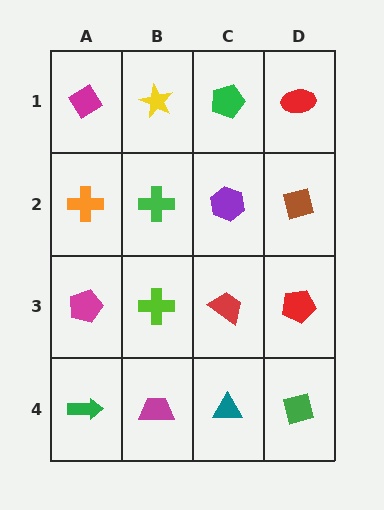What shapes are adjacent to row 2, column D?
A red ellipse (row 1, column D), a red pentagon (row 3, column D), a purple hexagon (row 2, column C).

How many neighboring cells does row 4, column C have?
3.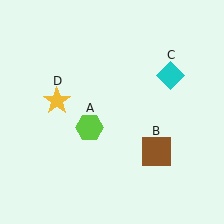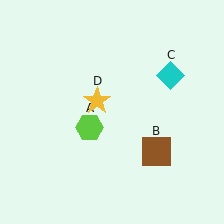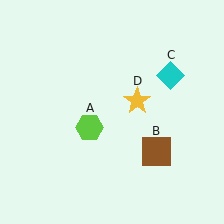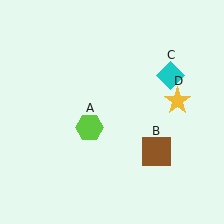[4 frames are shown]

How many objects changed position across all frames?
1 object changed position: yellow star (object D).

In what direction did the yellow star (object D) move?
The yellow star (object D) moved right.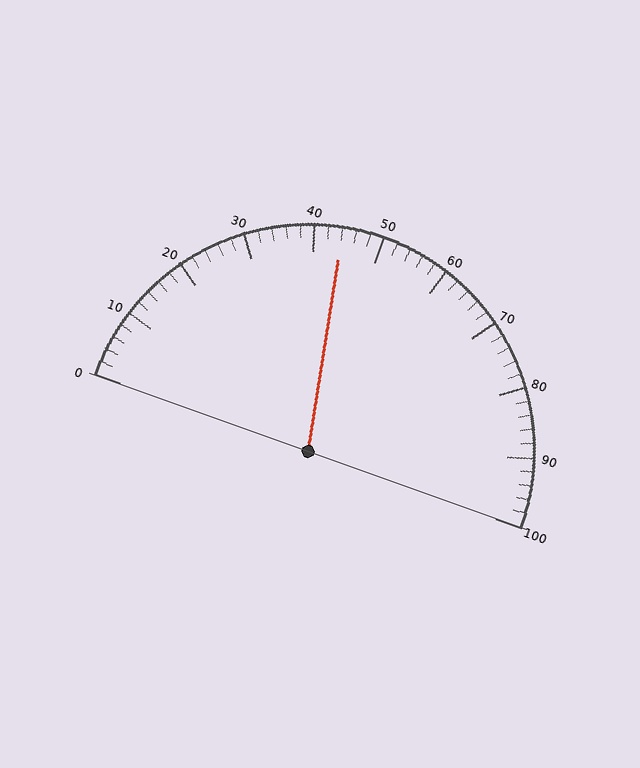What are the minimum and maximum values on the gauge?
The gauge ranges from 0 to 100.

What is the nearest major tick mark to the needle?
The nearest major tick mark is 40.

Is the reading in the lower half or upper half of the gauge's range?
The reading is in the lower half of the range (0 to 100).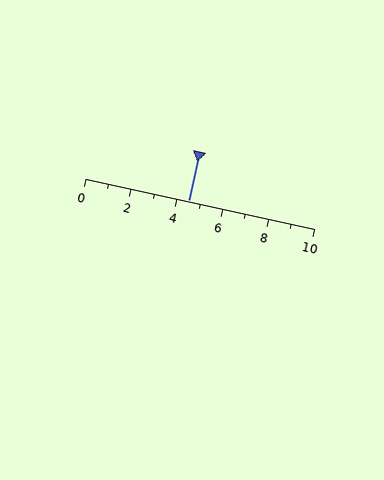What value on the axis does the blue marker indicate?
The marker indicates approximately 4.5.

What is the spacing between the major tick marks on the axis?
The major ticks are spaced 2 apart.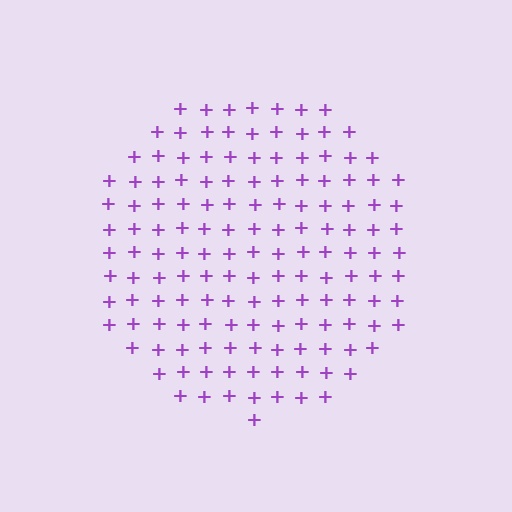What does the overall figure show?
The overall figure shows a circle.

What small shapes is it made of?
It is made of small plus signs.